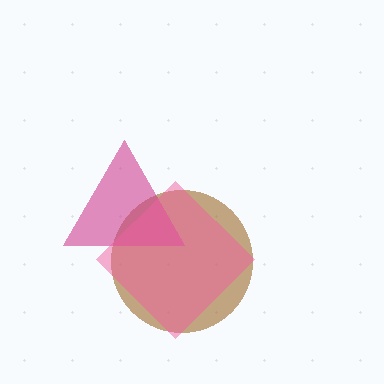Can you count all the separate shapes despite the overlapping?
Yes, there are 3 separate shapes.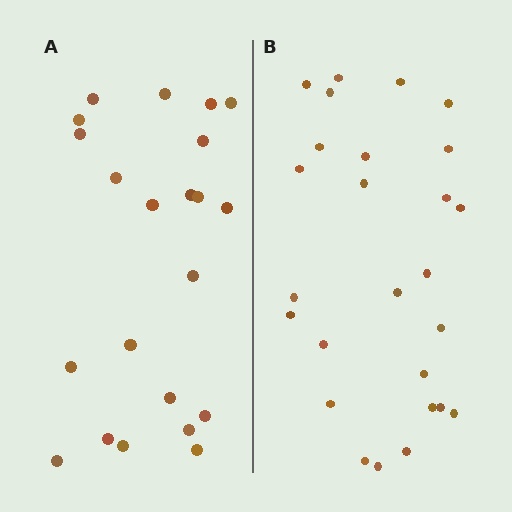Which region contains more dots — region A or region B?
Region B (the right region) has more dots.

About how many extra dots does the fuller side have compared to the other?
Region B has about 4 more dots than region A.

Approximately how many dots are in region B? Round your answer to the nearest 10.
About 30 dots. (The exact count is 26, which rounds to 30.)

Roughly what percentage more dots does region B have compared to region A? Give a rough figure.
About 20% more.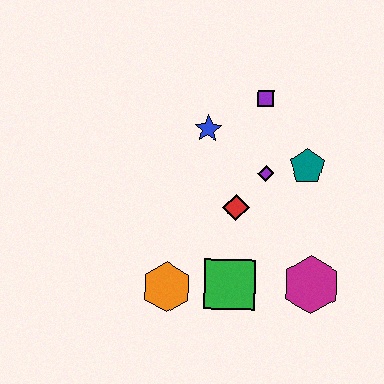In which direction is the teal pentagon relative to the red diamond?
The teal pentagon is to the right of the red diamond.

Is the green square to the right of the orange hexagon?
Yes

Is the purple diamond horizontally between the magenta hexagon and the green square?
Yes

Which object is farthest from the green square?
The purple square is farthest from the green square.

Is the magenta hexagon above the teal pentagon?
No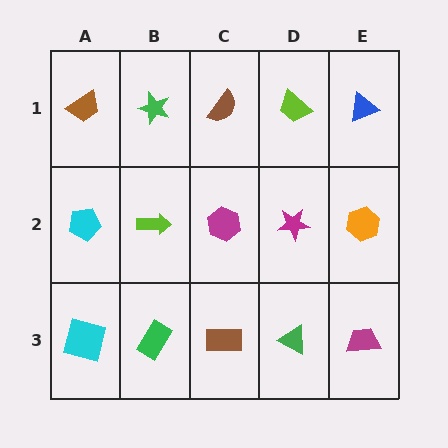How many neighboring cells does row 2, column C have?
4.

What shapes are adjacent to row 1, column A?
A cyan pentagon (row 2, column A), a green star (row 1, column B).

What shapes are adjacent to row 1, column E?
An orange hexagon (row 2, column E), a lime trapezoid (row 1, column D).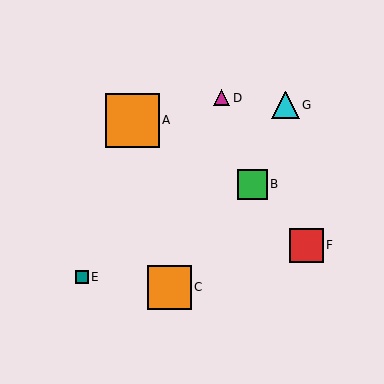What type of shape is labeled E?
Shape E is a teal square.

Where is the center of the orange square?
The center of the orange square is at (133, 120).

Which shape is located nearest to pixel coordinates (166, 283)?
The orange square (labeled C) at (169, 287) is nearest to that location.